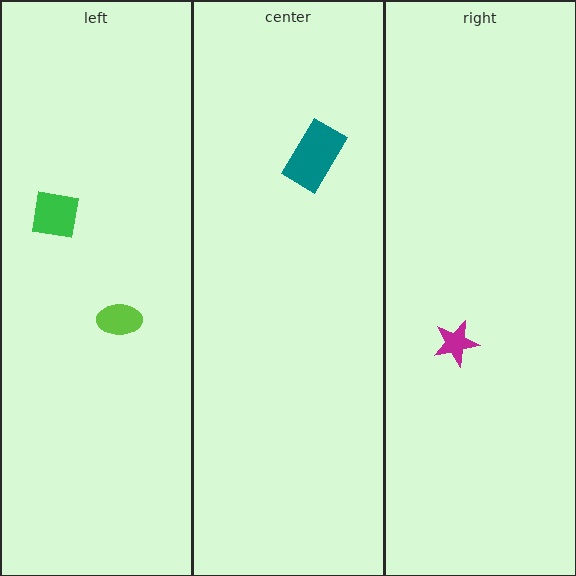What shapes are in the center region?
The teal rectangle.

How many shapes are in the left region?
2.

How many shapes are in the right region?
1.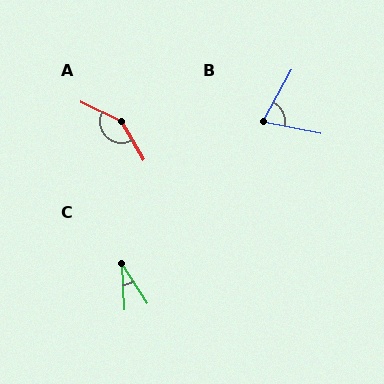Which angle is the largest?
A, at approximately 146 degrees.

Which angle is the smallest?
C, at approximately 31 degrees.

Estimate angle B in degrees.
Approximately 73 degrees.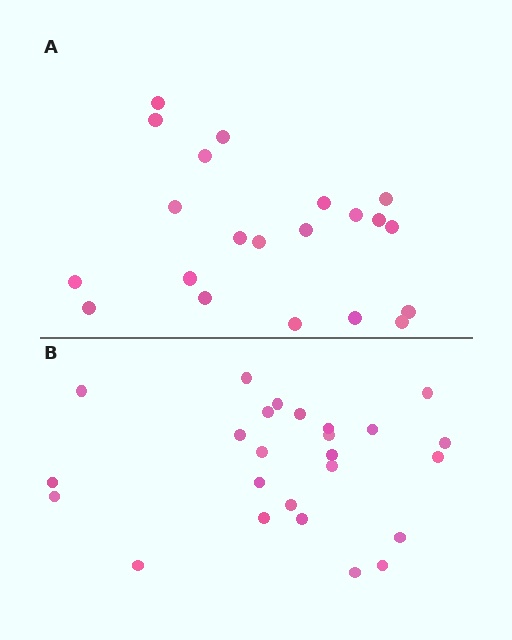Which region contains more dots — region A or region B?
Region B (the bottom region) has more dots.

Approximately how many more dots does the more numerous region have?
Region B has about 4 more dots than region A.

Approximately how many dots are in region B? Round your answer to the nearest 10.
About 20 dots. (The exact count is 25, which rounds to 20.)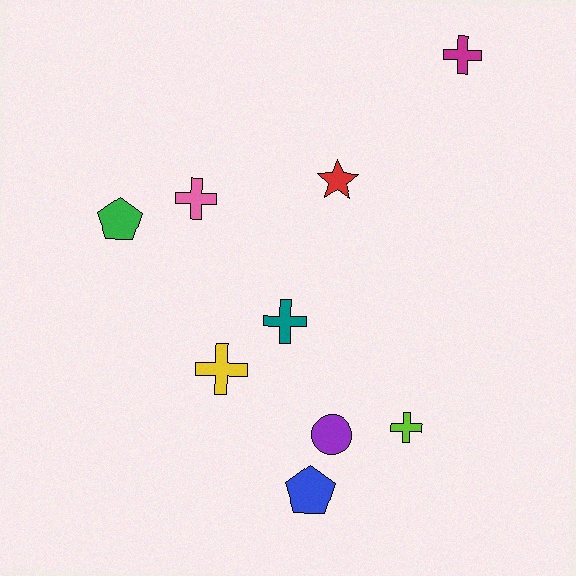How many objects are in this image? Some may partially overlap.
There are 9 objects.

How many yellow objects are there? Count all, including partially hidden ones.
There is 1 yellow object.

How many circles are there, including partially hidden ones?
There is 1 circle.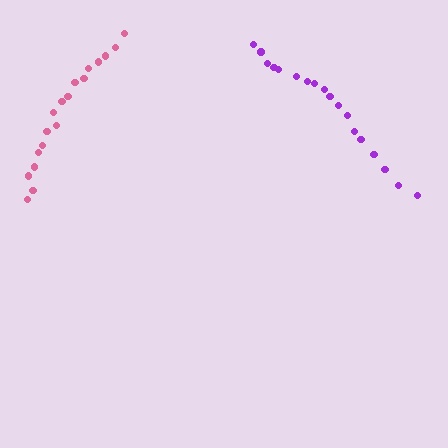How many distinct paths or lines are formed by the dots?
There are 2 distinct paths.